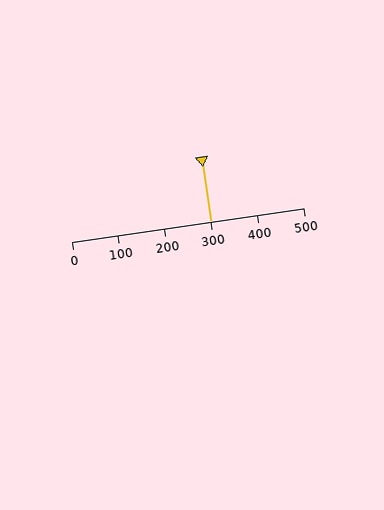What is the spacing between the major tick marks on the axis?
The major ticks are spaced 100 apart.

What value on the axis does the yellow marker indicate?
The marker indicates approximately 300.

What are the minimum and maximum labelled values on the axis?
The axis runs from 0 to 500.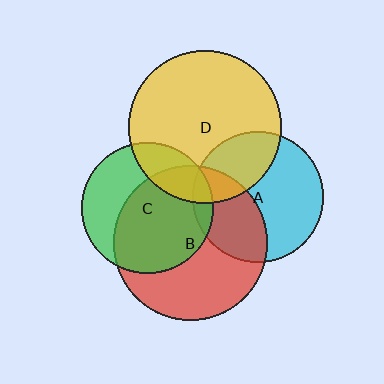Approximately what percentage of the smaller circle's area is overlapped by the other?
Approximately 35%.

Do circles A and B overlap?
Yes.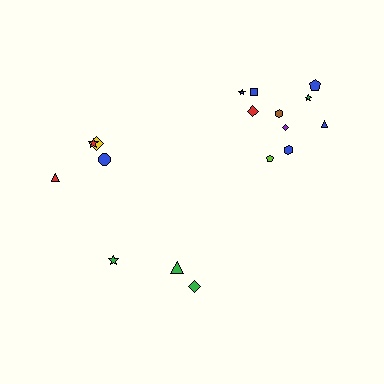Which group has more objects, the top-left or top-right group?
The top-right group.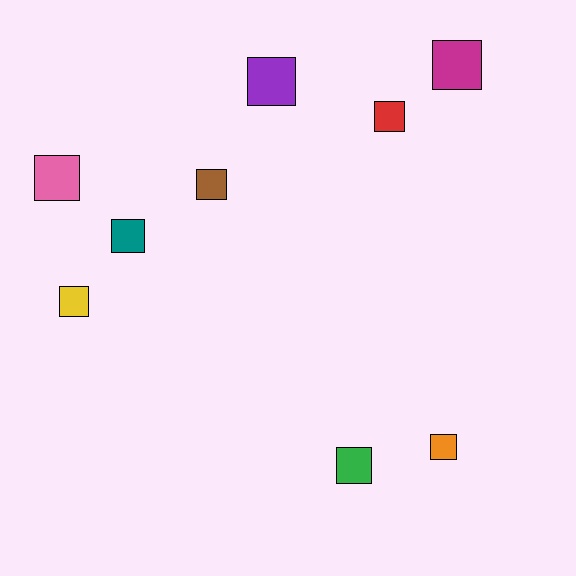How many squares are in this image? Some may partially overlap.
There are 9 squares.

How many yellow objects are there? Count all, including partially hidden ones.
There is 1 yellow object.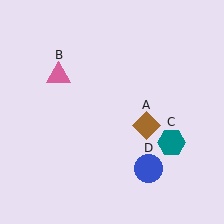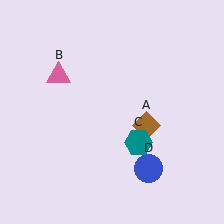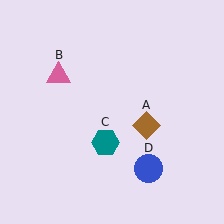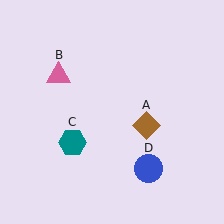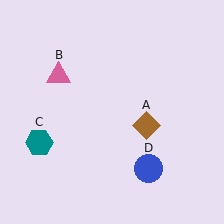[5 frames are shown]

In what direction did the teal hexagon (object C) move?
The teal hexagon (object C) moved left.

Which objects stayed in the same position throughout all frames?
Brown diamond (object A) and pink triangle (object B) and blue circle (object D) remained stationary.